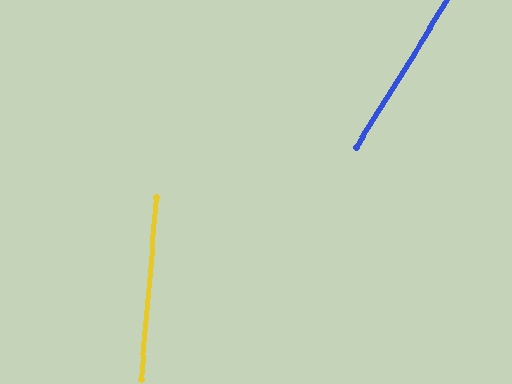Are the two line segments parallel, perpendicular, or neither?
Neither parallel nor perpendicular — they differ by about 27°.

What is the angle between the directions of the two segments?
Approximately 27 degrees.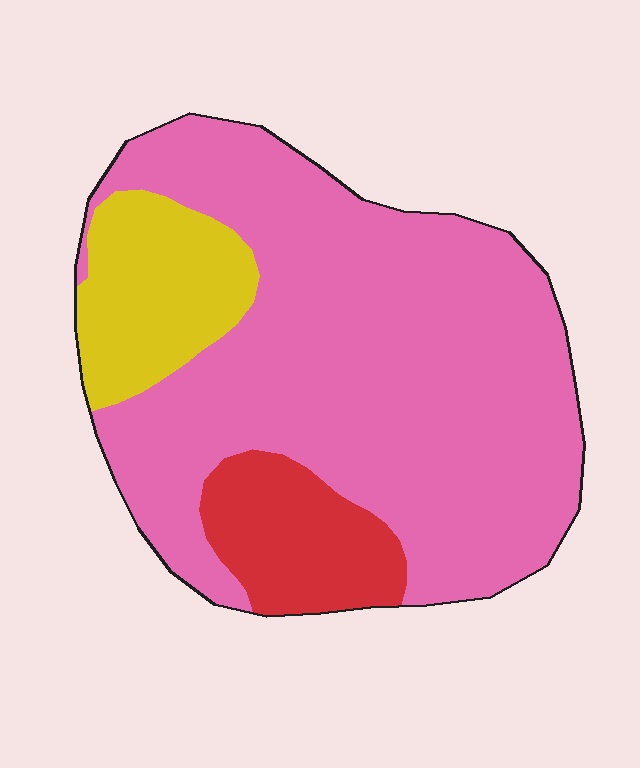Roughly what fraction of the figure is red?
Red takes up about one eighth (1/8) of the figure.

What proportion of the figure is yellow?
Yellow takes up about one eighth (1/8) of the figure.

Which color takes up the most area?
Pink, at roughly 75%.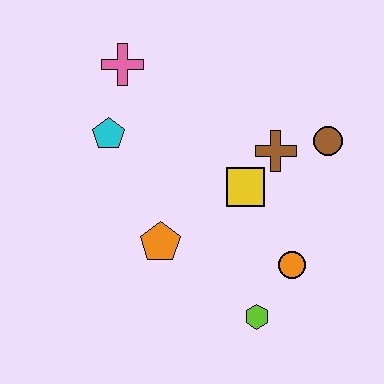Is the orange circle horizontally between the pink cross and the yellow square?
No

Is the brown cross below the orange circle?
No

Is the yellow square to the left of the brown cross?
Yes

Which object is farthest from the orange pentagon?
The brown circle is farthest from the orange pentagon.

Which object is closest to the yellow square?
The brown cross is closest to the yellow square.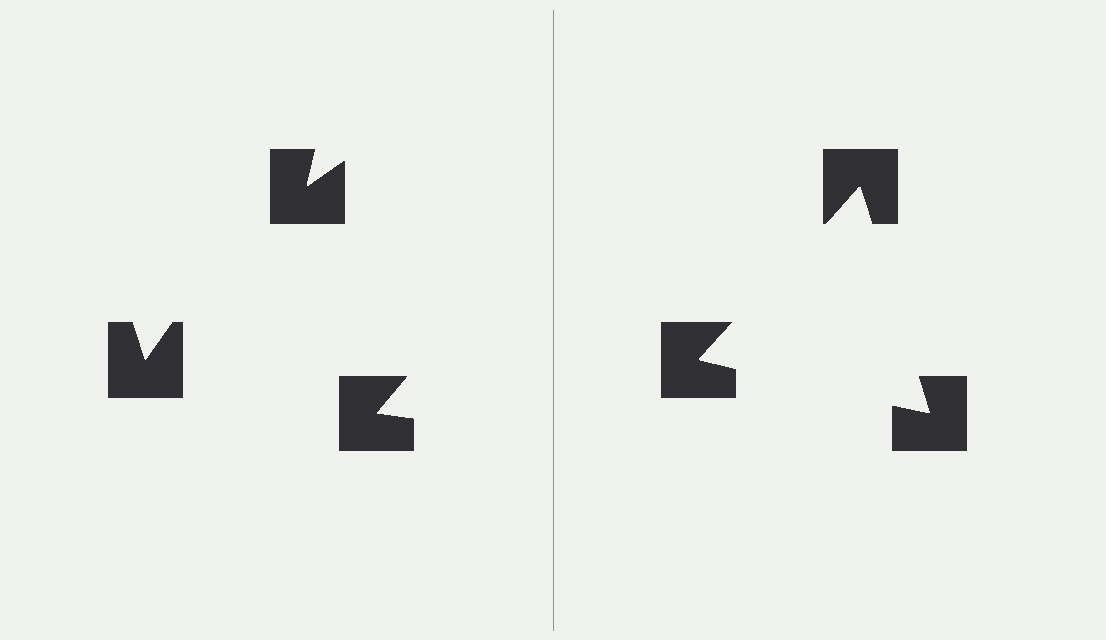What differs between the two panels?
The notched squares are positioned identically on both sides; only the wedge orientations differ. On the right they align to a triangle; on the left they are misaligned.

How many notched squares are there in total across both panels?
6 — 3 on each side.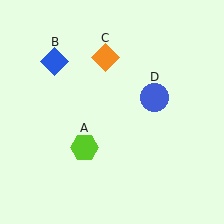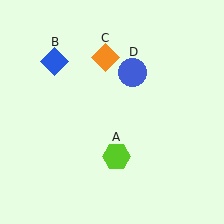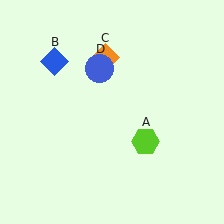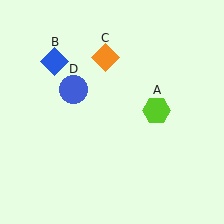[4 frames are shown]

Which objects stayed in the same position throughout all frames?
Blue diamond (object B) and orange diamond (object C) remained stationary.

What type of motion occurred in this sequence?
The lime hexagon (object A), blue circle (object D) rotated counterclockwise around the center of the scene.